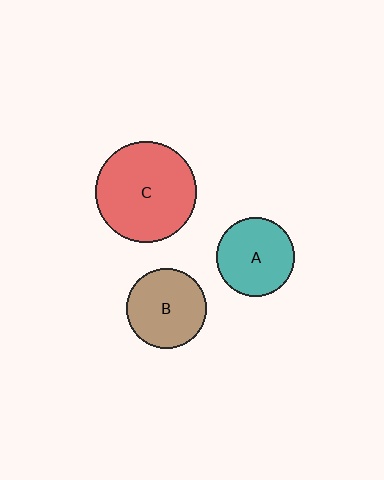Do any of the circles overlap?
No, none of the circles overlap.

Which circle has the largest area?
Circle C (red).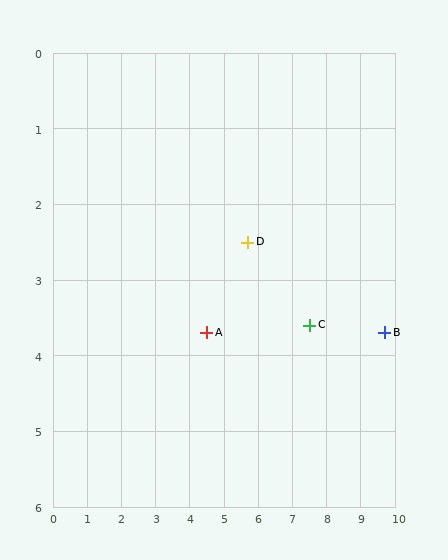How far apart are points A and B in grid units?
Points A and B are about 5.2 grid units apart.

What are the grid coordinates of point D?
Point D is at approximately (5.7, 2.5).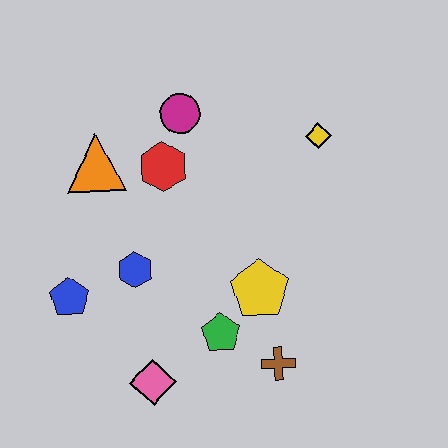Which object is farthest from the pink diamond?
The yellow diamond is farthest from the pink diamond.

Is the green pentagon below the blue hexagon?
Yes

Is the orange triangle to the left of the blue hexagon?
Yes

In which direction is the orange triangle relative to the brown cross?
The orange triangle is above the brown cross.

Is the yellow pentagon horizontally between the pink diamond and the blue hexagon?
No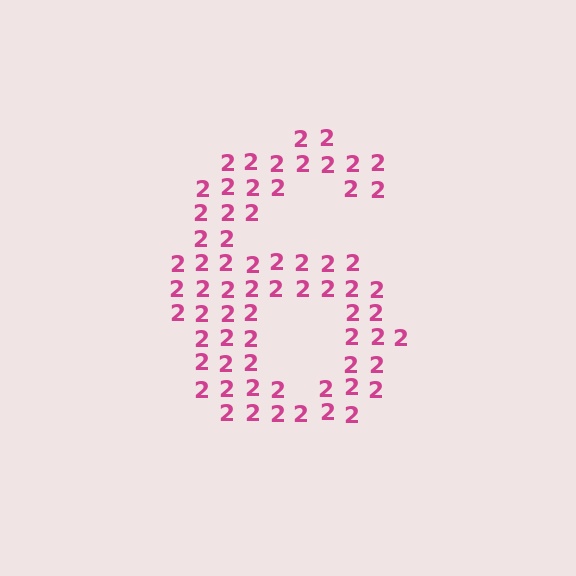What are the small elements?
The small elements are digit 2's.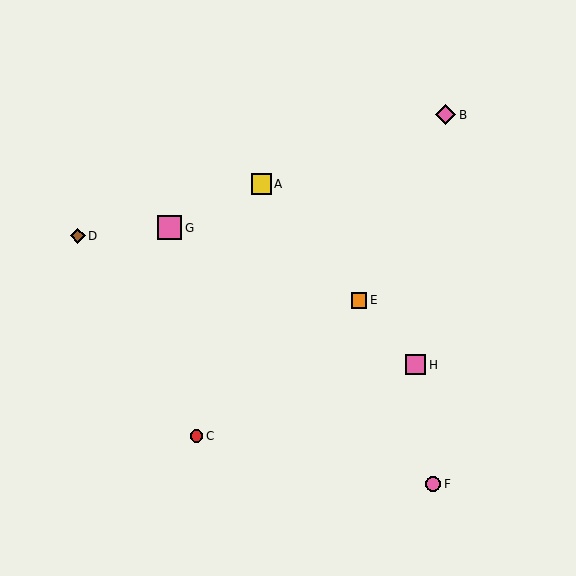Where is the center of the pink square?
The center of the pink square is at (170, 228).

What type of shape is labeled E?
Shape E is an orange square.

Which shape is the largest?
The pink square (labeled G) is the largest.